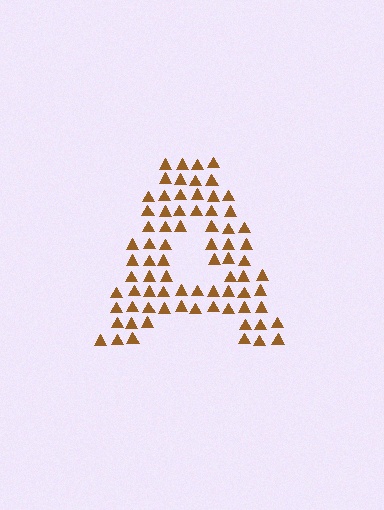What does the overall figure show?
The overall figure shows the letter A.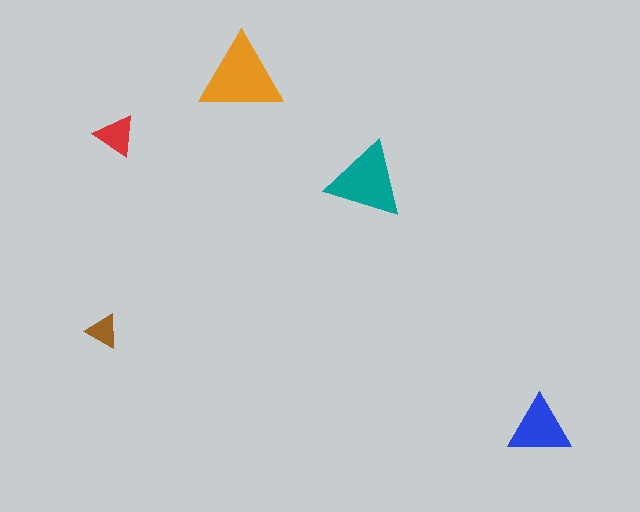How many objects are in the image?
There are 5 objects in the image.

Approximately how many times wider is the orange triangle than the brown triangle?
About 2.5 times wider.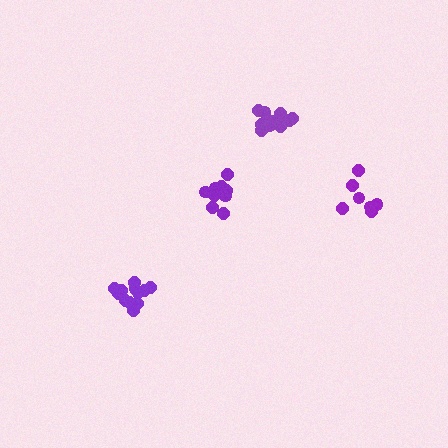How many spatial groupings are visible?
There are 4 spatial groupings.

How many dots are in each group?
Group 1: 12 dots, Group 2: 7 dots, Group 3: 10 dots, Group 4: 11 dots (40 total).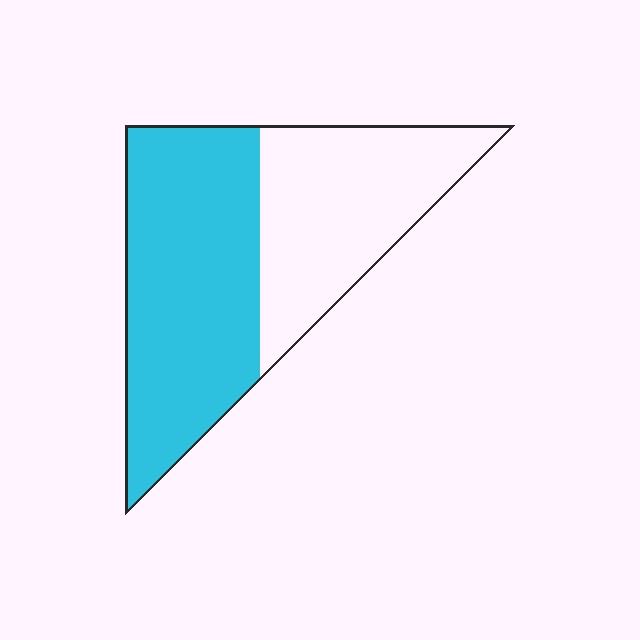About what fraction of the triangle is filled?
About three fifths (3/5).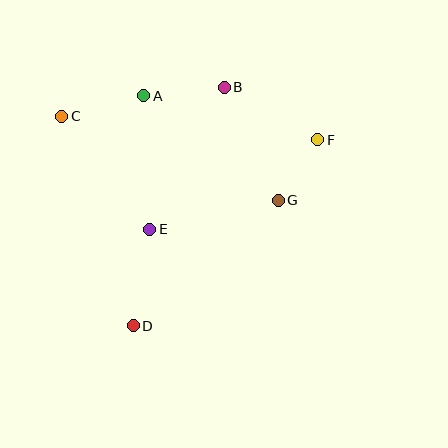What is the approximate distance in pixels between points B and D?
The distance between B and D is approximately 255 pixels.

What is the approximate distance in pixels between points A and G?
The distance between A and G is approximately 170 pixels.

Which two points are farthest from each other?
Points D and F are farthest from each other.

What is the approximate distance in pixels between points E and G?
The distance between E and G is approximately 132 pixels.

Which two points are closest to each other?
Points F and G are closest to each other.